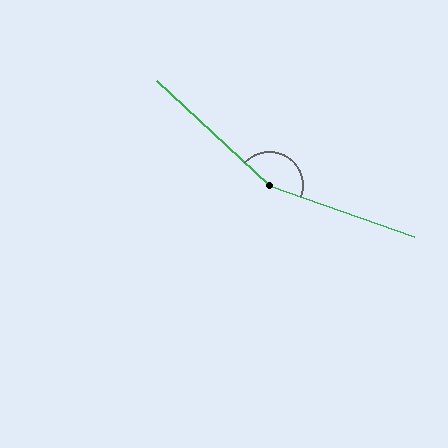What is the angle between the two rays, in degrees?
Approximately 157 degrees.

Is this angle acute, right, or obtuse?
It is obtuse.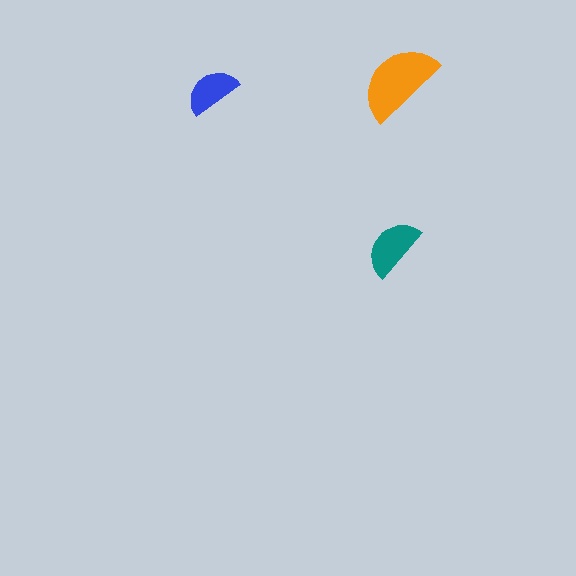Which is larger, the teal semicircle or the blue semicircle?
The teal one.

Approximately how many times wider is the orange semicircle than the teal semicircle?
About 1.5 times wider.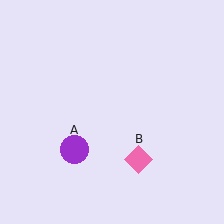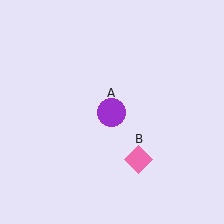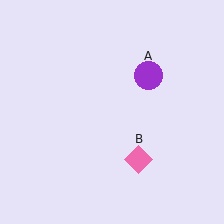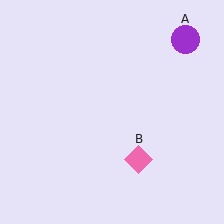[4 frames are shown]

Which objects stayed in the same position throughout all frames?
Pink diamond (object B) remained stationary.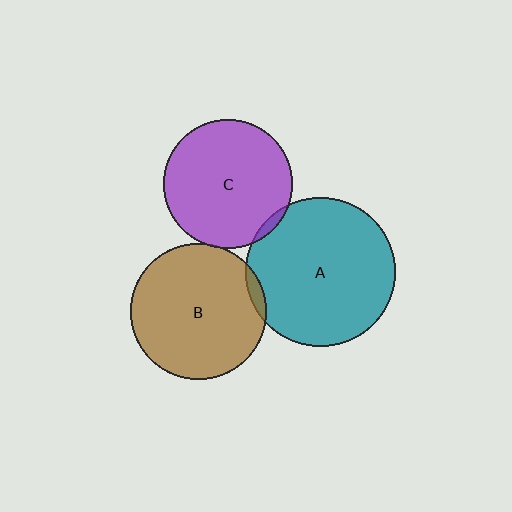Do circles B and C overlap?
Yes.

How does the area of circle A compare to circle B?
Approximately 1.2 times.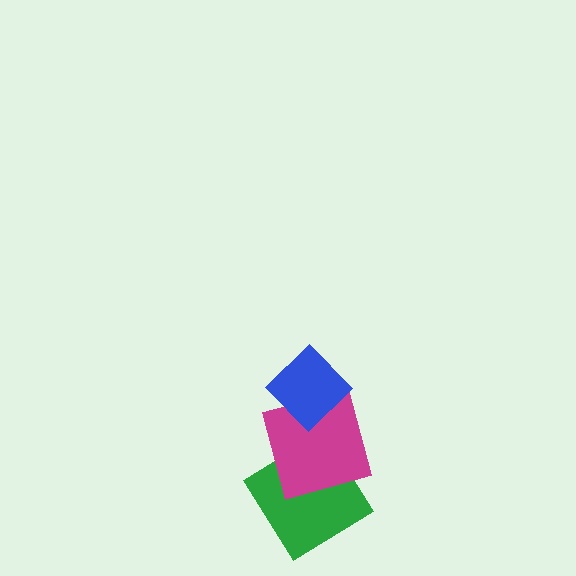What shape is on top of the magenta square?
The blue diamond is on top of the magenta square.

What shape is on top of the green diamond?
The magenta square is on top of the green diamond.